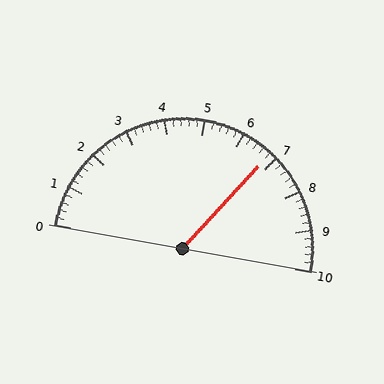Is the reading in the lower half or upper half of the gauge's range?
The reading is in the upper half of the range (0 to 10).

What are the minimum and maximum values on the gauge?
The gauge ranges from 0 to 10.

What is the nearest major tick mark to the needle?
The nearest major tick mark is 7.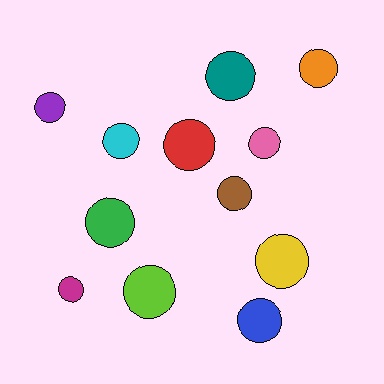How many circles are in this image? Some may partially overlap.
There are 12 circles.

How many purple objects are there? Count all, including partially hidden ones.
There is 1 purple object.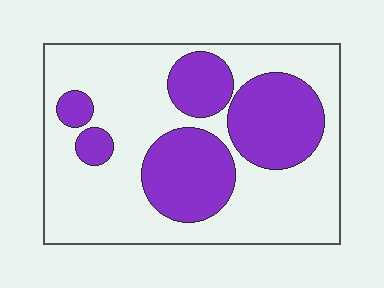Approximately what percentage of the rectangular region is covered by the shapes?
Approximately 35%.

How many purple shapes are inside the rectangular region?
5.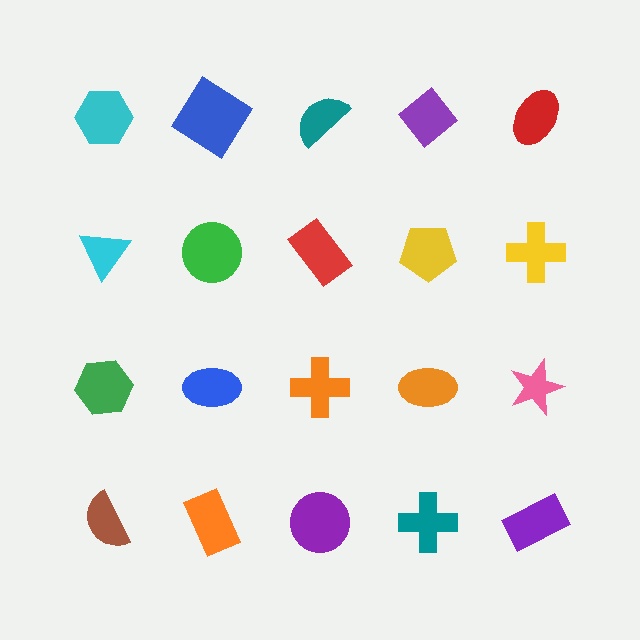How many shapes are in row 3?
5 shapes.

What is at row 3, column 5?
A pink star.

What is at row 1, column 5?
A red ellipse.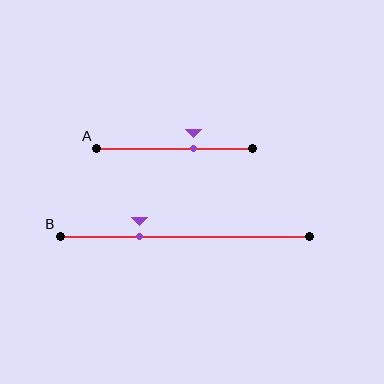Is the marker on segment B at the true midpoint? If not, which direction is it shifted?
No, the marker on segment B is shifted to the left by about 18% of the segment length.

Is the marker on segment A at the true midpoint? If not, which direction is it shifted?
No, the marker on segment A is shifted to the right by about 12% of the segment length.